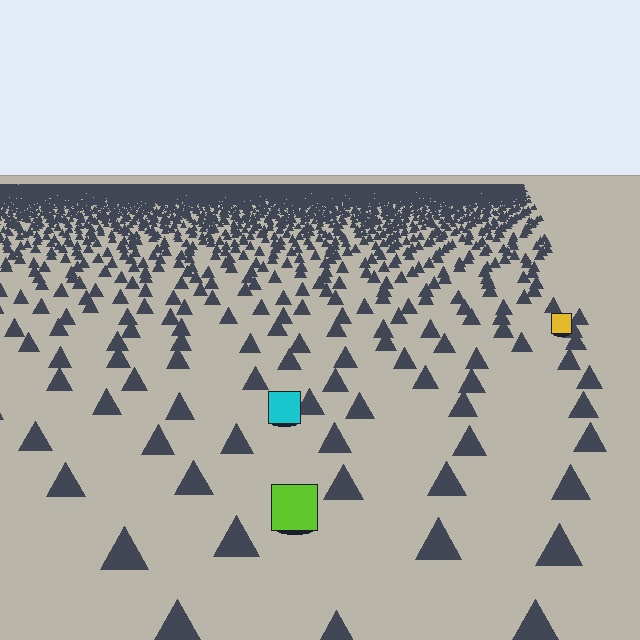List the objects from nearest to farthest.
From nearest to farthest: the lime square, the cyan square, the yellow square.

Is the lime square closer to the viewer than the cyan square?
Yes. The lime square is closer — you can tell from the texture gradient: the ground texture is coarser near it.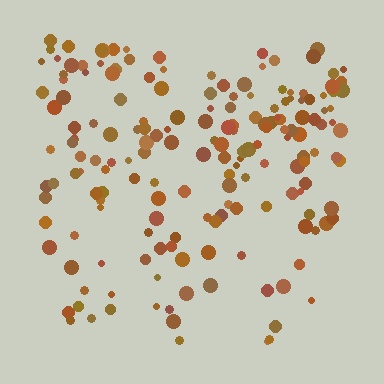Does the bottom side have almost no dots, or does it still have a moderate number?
Still a moderate number, just noticeably fewer than the top.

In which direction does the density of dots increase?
From bottom to top, with the top side densest.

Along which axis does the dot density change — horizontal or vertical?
Vertical.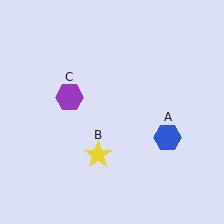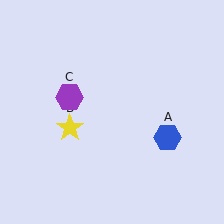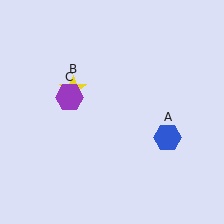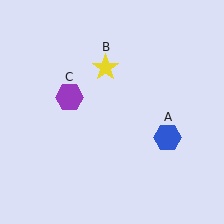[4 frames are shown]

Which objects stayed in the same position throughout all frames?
Blue hexagon (object A) and purple hexagon (object C) remained stationary.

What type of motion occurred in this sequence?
The yellow star (object B) rotated clockwise around the center of the scene.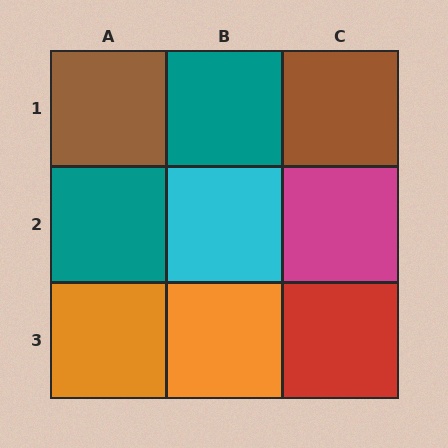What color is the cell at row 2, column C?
Magenta.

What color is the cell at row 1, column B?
Teal.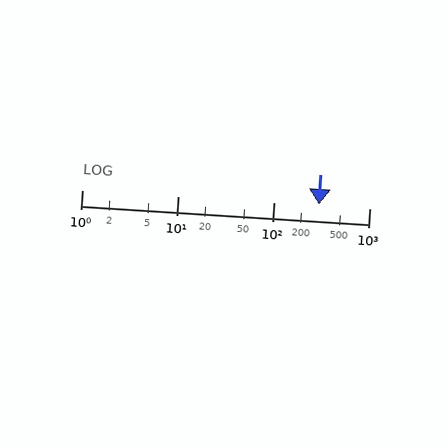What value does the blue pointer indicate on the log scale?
The pointer indicates approximately 300.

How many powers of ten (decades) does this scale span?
The scale spans 3 decades, from 1 to 1000.